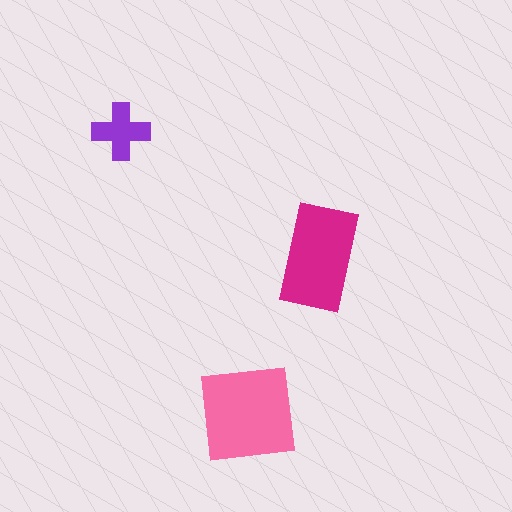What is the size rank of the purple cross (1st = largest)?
3rd.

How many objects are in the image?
There are 3 objects in the image.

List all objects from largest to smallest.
The pink square, the magenta rectangle, the purple cross.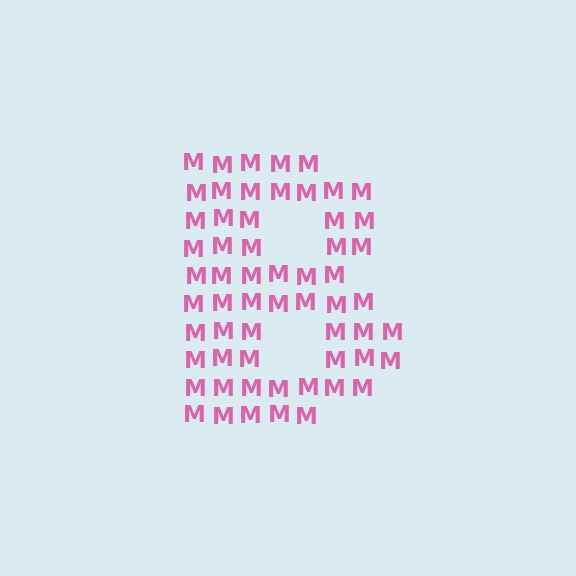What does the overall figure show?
The overall figure shows the letter B.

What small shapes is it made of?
It is made of small letter M's.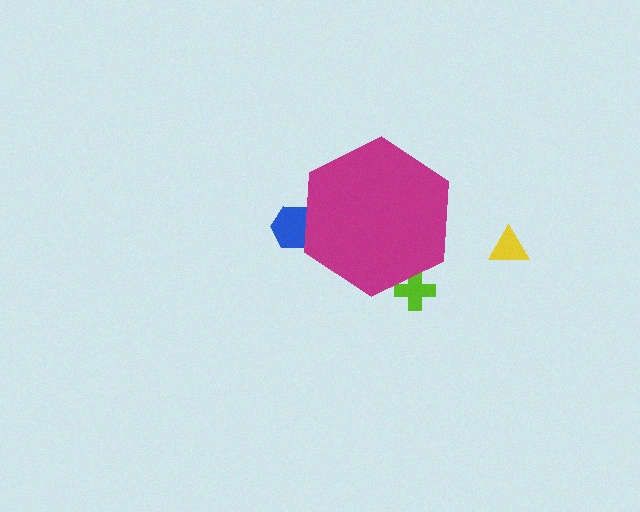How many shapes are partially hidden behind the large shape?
2 shapes are partially hidden.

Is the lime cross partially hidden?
Yes, the lime cross is partially hidden behind the magenta hexagon.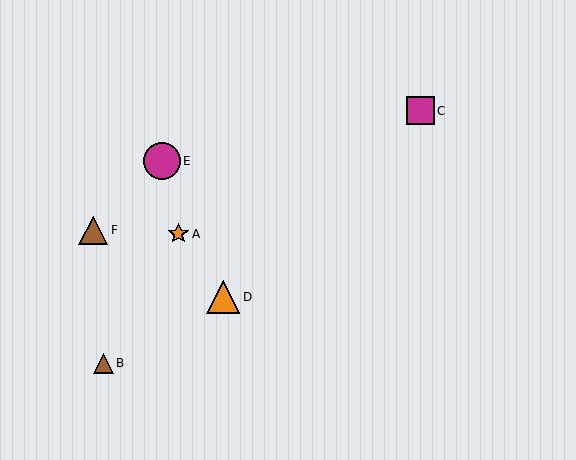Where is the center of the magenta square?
The center of the magenta square is at (420, 111).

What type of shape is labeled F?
Shape F is a brown triangle.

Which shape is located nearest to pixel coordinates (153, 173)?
The magenta circle (labeled E) at (162, 161) is nearest to that location.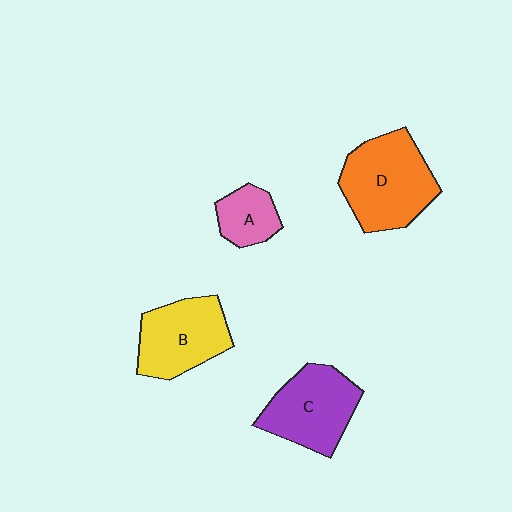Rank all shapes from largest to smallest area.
From largest to smallest: D (orange), C (purple), B (yellow), A (pink).